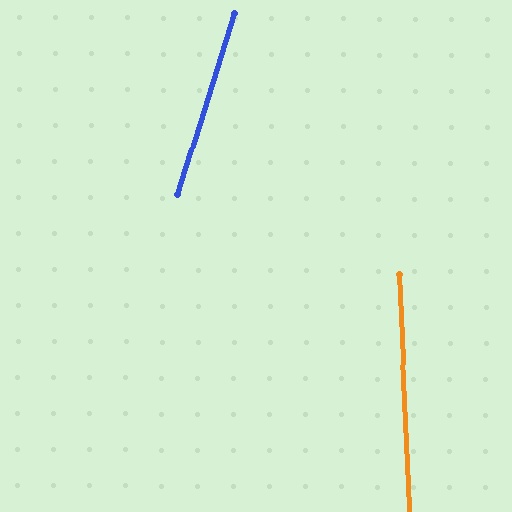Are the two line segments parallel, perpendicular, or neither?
Neither parallel nor perpendicular — they differ by about 20°.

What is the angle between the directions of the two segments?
Approximately 20 degrees.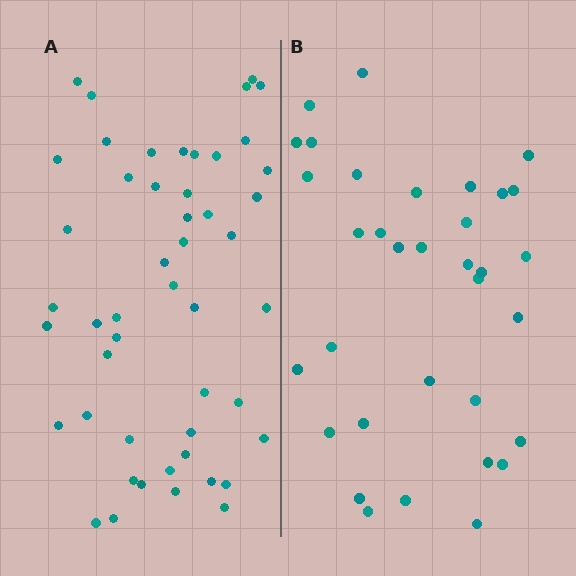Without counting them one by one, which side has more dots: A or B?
Region A (the left region) has more dots.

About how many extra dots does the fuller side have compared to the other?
Region A has approximately 15 more dots than region B.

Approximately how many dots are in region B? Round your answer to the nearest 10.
About 30 dots. (The exact count is 34, which rounds to 30.)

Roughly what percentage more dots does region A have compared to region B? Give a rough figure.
About 45% more.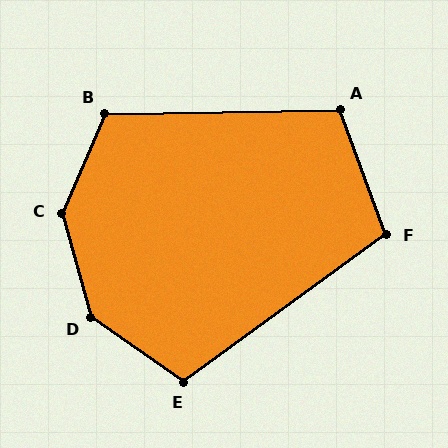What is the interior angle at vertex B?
Approximately 114 degrees (obtuse).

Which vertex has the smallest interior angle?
F, at approximately 106 degrees.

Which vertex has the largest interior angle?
C, at approximately 141 degrees.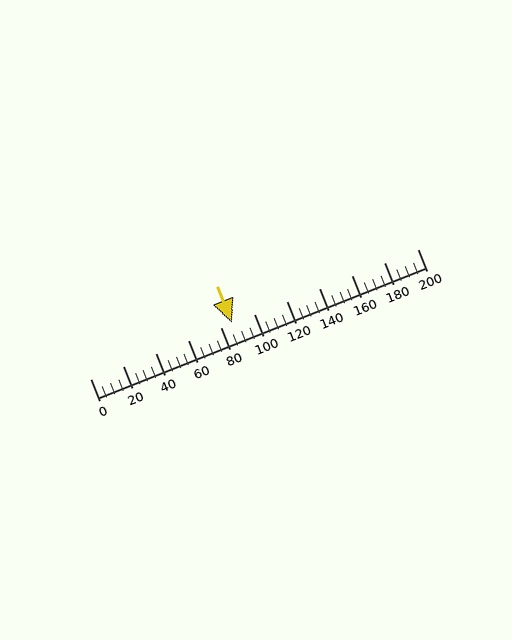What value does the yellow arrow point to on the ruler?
The yellow arrow points to approximately 86.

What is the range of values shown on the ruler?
The ruler shows values from 0 to 200.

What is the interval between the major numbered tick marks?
The major tick marks are spaced 20 units apart.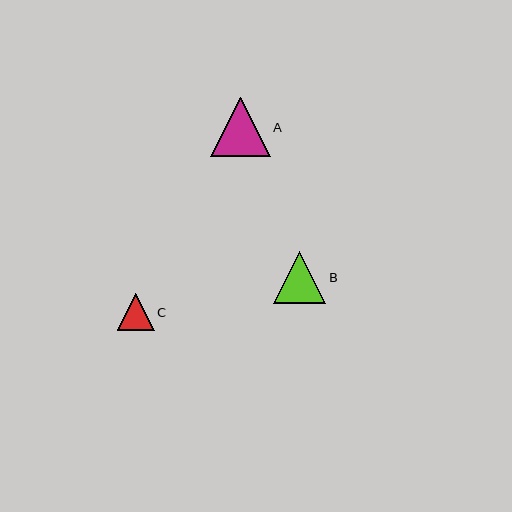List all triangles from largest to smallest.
From largest to smallest: A, B, C.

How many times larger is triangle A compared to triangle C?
Triangle A is approximately 1.6 times the size of triangle C.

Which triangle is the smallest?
Triangle C is the smallest with a size of approximately 37 pixels.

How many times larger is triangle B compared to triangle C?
Triangle B is approximately 1.4 times the size of triangle C.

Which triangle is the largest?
Triangle A is the largest with a size of approximately 59 pixels.